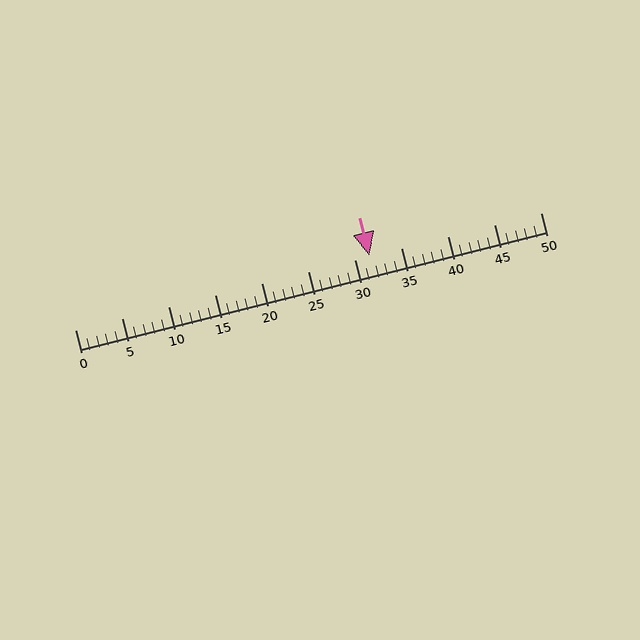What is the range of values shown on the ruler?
The ruler shows values from 0 to 50.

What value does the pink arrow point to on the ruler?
The pink arrow points to approximately 32.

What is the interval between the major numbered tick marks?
The major tick marks are spaced 5 units apart.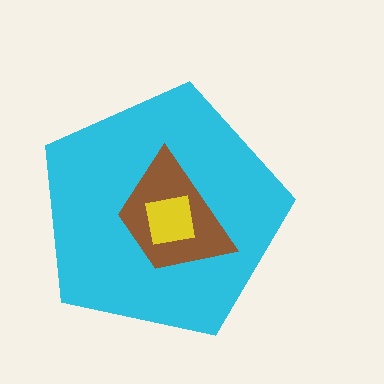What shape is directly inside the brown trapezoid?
The yellow square.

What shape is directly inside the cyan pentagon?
The brown trapezoid.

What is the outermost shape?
The cyan pentagon.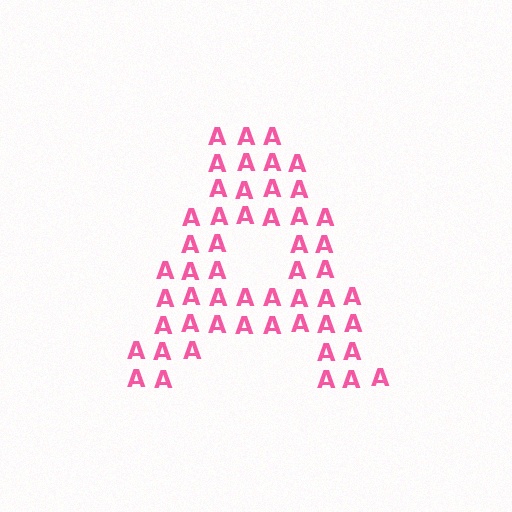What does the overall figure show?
The overall figure shows the letter A.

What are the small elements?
The small elements are letter A's.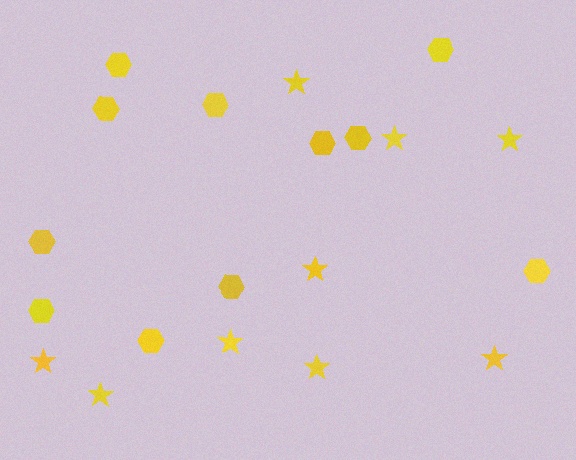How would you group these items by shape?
There are 2 groups: one group of stars (9) and one group of hexagons (11).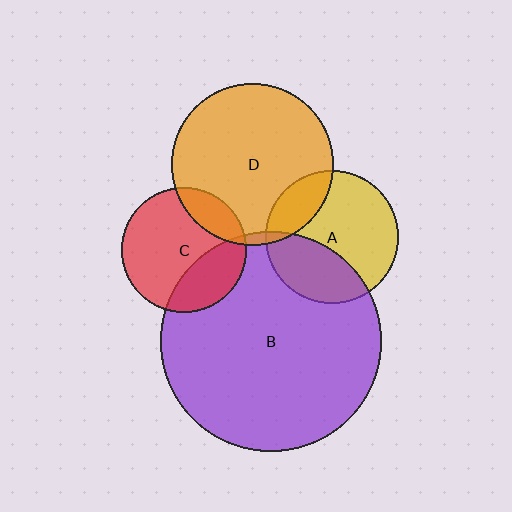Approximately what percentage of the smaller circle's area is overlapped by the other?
Approximately 35%.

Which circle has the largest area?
Circle B (purple).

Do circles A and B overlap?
Yes.